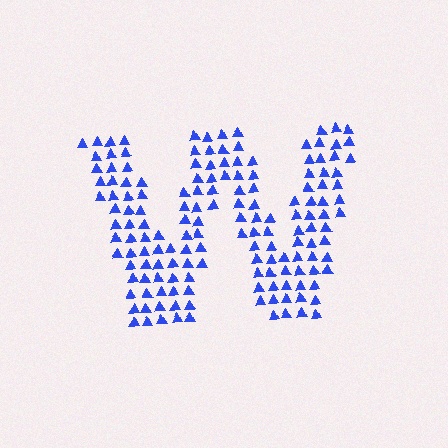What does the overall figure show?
The overall figure shows the letter W.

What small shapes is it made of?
It is made of small triangles.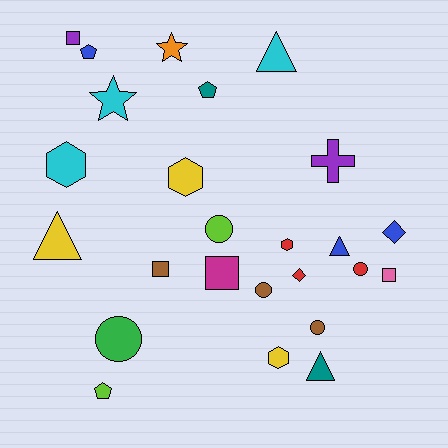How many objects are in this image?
There are 25 objects.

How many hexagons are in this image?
There are 4 hexagons.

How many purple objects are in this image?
There are 2 purple objects.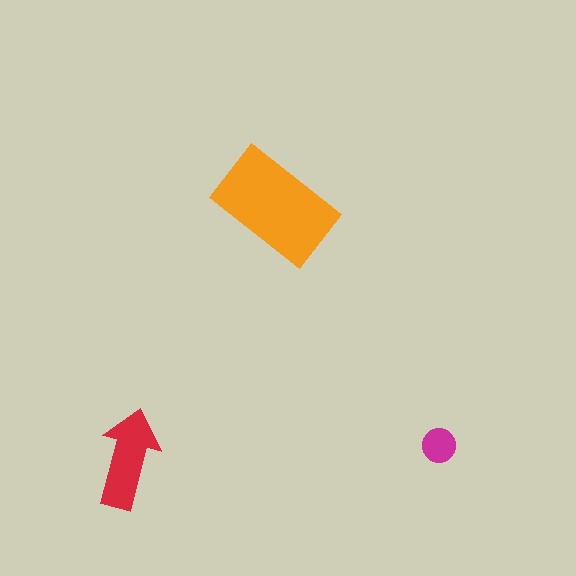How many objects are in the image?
There are 3 objects in the image.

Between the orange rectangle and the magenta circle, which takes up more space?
The orange rectangle.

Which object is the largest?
The orange rectangle.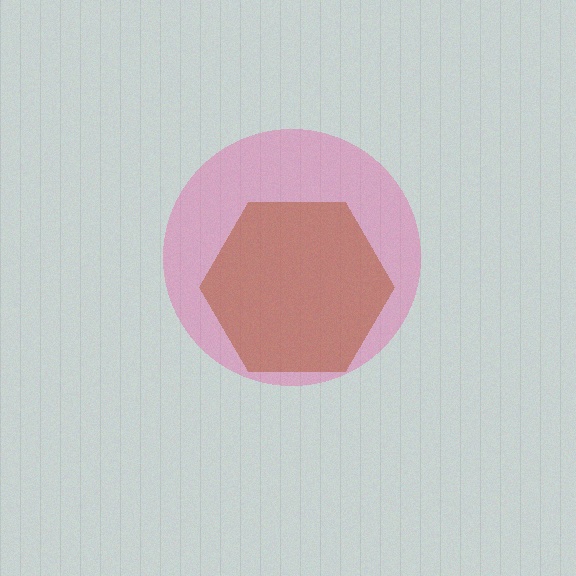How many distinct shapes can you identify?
There are 2 distinct shapes: a pink circle, a brown hexagon.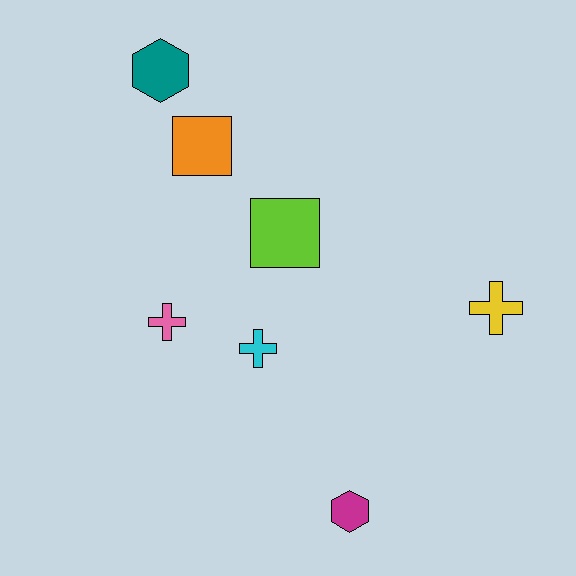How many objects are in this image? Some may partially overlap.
There are 7 objects.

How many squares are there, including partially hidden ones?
There are 2 squares.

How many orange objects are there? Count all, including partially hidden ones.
There is 1 orange object.